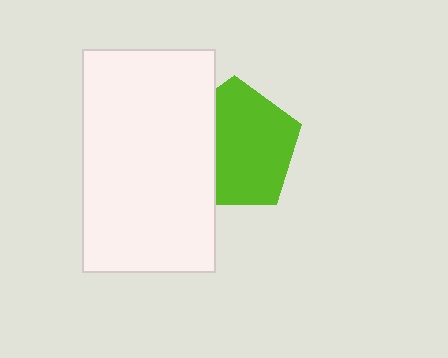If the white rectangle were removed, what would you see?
You would see the complete lime pentagon.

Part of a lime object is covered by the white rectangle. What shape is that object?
It is a pentagon.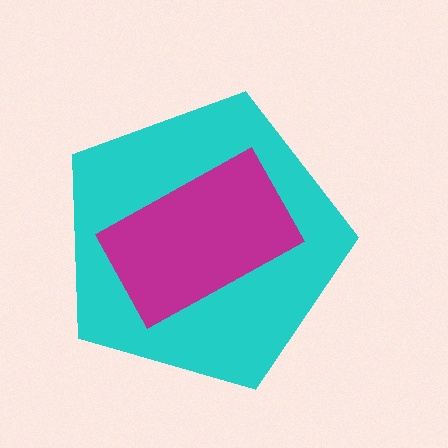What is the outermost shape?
The cyan pentagon.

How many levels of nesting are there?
2.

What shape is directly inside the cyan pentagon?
The magenta rectangle.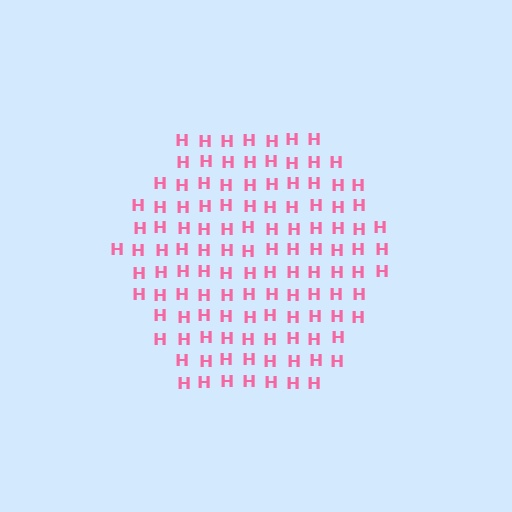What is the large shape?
The large shape is a hexagon.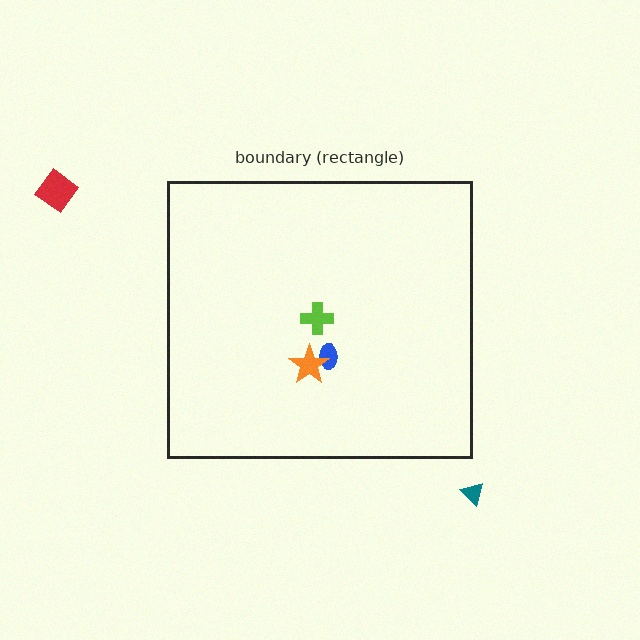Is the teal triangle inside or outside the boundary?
Outside.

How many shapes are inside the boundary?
3 inside, 2 outside.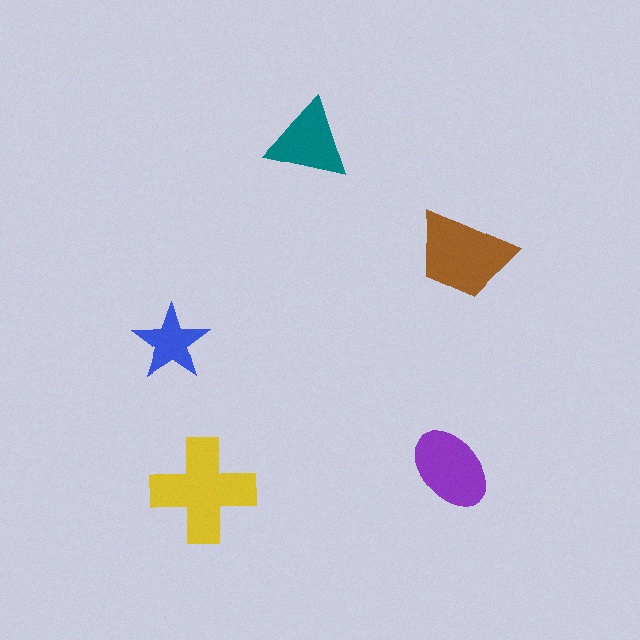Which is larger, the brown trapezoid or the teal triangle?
The brown trapezoid.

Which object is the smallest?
The blue star.